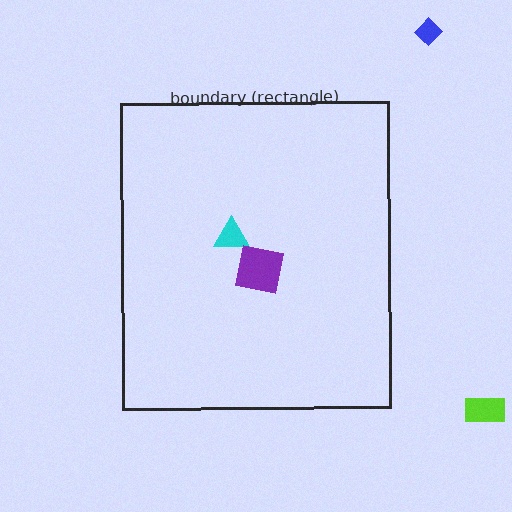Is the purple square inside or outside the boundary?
Inside.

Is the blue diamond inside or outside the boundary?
Outside.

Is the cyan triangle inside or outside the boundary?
Inside.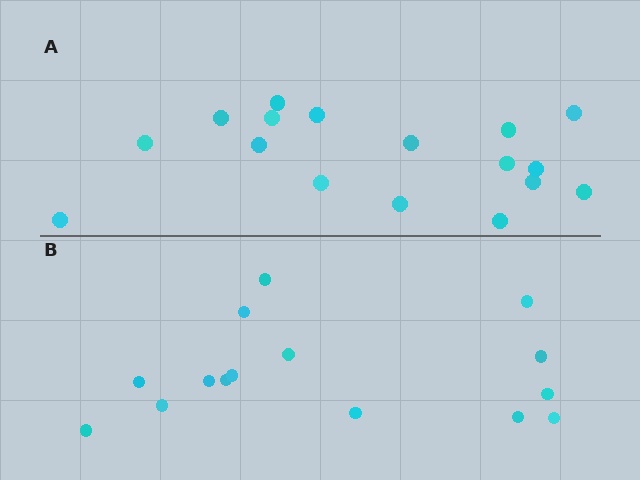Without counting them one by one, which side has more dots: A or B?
Region A (the top region) has more dots.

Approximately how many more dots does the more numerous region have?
Region A has just a few more — roughly 2 or 3 more dots than region B.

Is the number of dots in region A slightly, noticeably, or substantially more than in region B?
Region A has only slightly more — the two regions are fairly close. The ratio is roughly 1.1 to 1.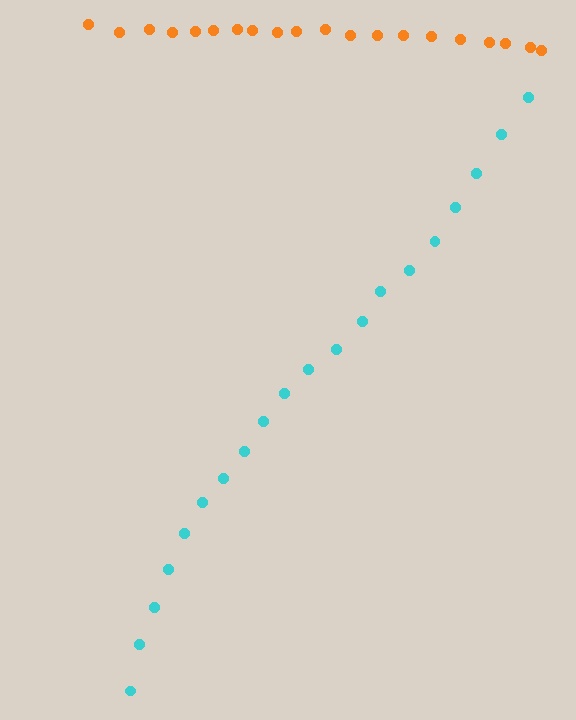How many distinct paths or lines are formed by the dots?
There are 2 distinct paths.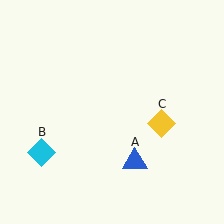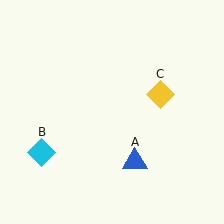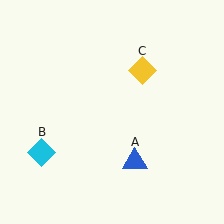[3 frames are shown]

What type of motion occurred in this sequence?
The yellow diamond (object C) rotated counterclockwise around the center of the scene.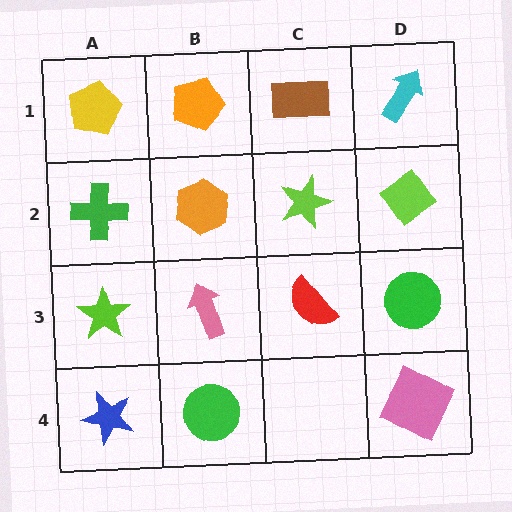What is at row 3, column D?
A green circle.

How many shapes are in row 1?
4 shapes.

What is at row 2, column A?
A green cross.